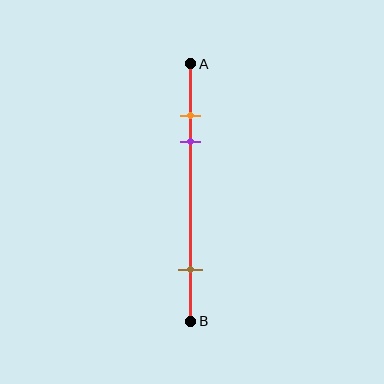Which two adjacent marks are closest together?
The orange and purple marks are the closest adjacent pair.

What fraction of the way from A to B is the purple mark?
The purple mark is approximately 30% (0.3) of the way from A to B.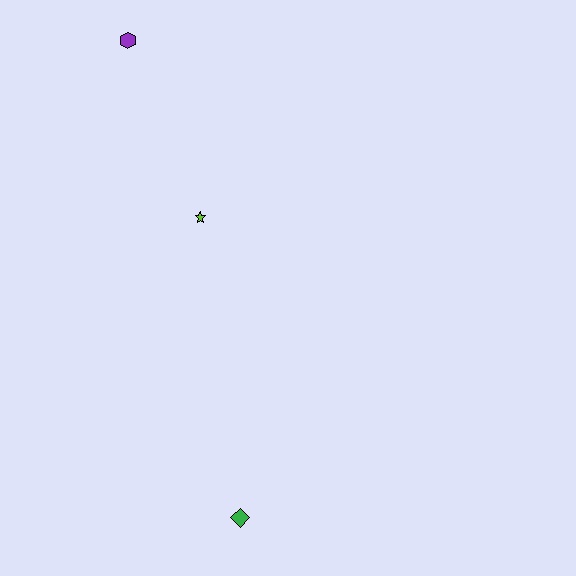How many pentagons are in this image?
There are no pentagons.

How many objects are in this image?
There are 3 objects.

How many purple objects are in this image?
There is 1 purple object.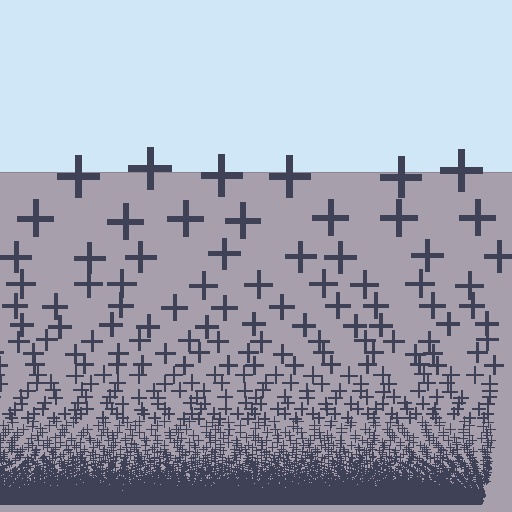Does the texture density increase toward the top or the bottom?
Density increases toward the bottom.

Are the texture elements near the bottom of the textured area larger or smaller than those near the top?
Smaller. The gradient is inverted — elements near the bottom are smaller and denser.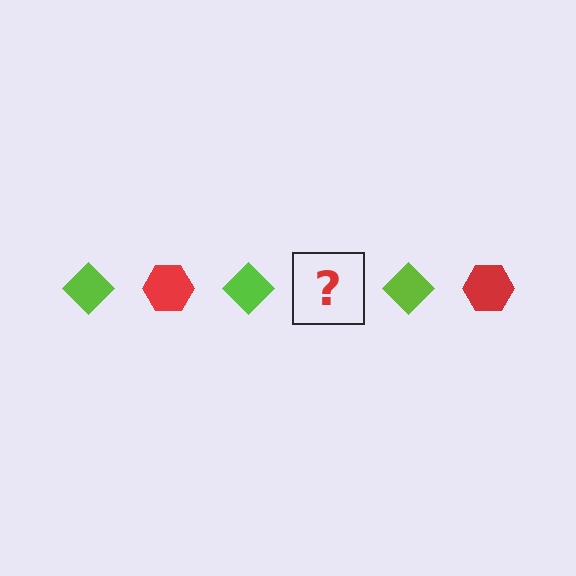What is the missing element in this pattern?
The missing element is a red hexagon.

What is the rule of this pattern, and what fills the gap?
The rule is that the pattern alternates between lime diamond and red hexagon. The gap should be filled with a red hexagon.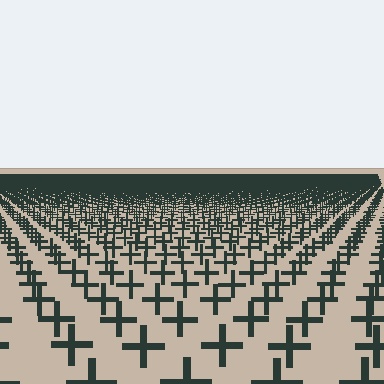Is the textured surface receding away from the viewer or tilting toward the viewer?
The surface is receding away from the viewer. Texture elements get smaller and denser toward the top.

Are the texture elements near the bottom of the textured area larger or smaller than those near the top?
Larger. Near the bottom, elements are closer to the viewer and appear at a bigger on-screen size.